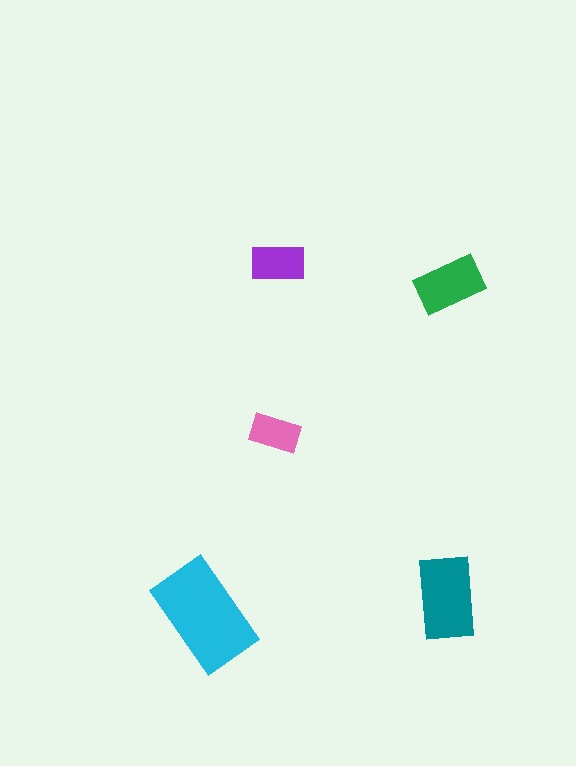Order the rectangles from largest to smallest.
the cyan one, the teal one, the green one, the purple one, the pink one.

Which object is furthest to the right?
The green rectangle is rightmost.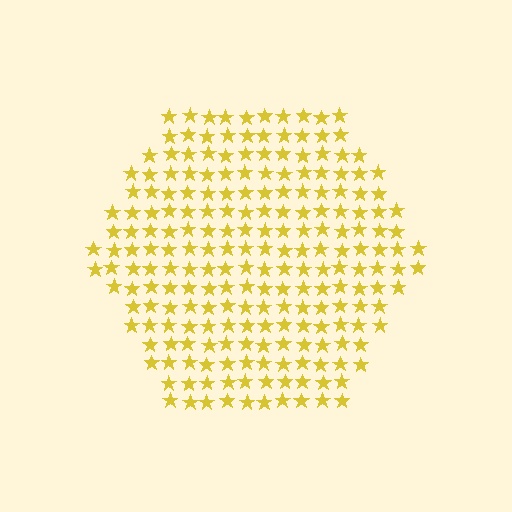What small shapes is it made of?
It is made of small stars.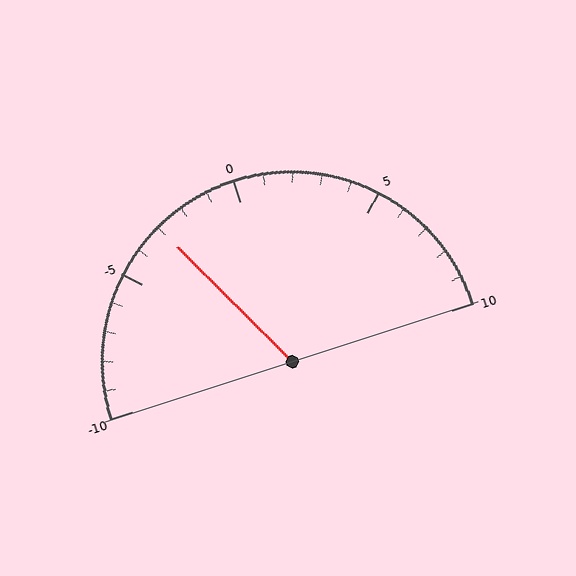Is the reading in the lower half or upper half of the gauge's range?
The reading is in the lower half of the range (-10 to 10).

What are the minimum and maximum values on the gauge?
The gauge ranges from -10 to 10.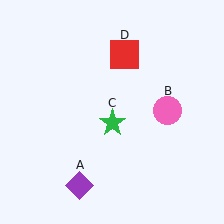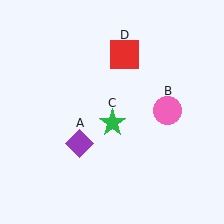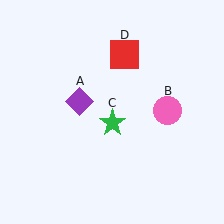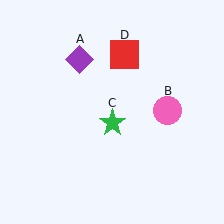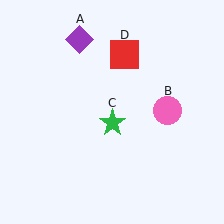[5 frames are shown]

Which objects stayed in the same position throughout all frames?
Pink circle (object B) and green star (object C) and red square (object D) remained stationary.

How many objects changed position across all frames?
1 object changed position: purple diamond (object A).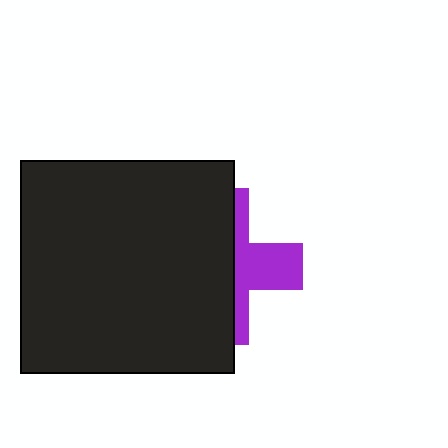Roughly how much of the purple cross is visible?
A small part of it is visible (roughly 37%).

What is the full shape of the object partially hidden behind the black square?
The partially hidden object is a purple cross.